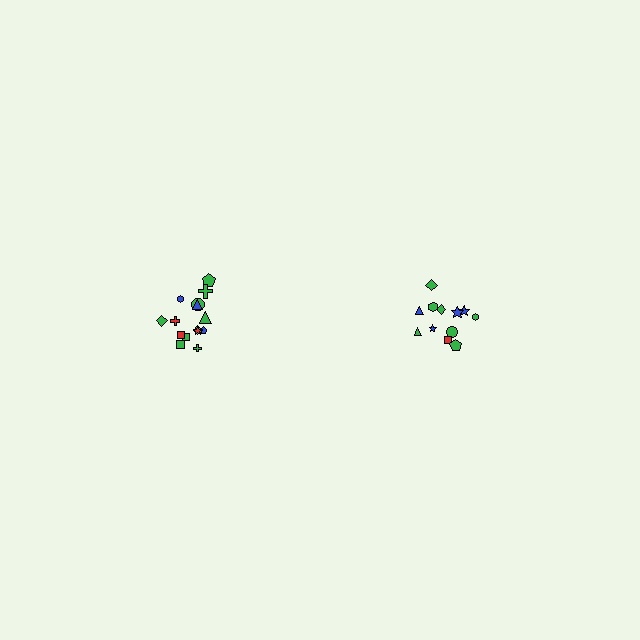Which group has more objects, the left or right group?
The left group.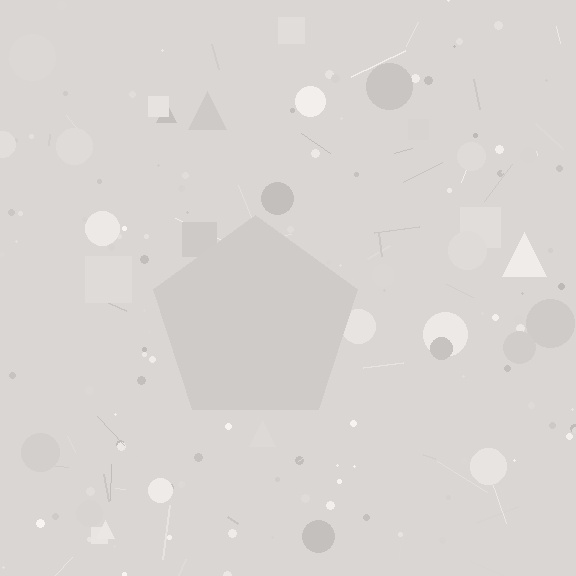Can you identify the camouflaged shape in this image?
The camouflaged shape is a pentagon.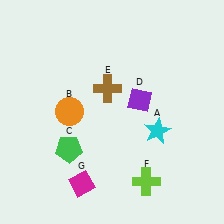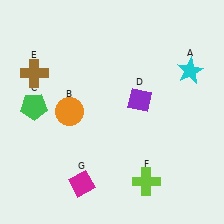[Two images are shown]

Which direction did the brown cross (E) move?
The brown cross (E) moved left.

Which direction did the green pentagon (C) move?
The green pentagon (C) moved up.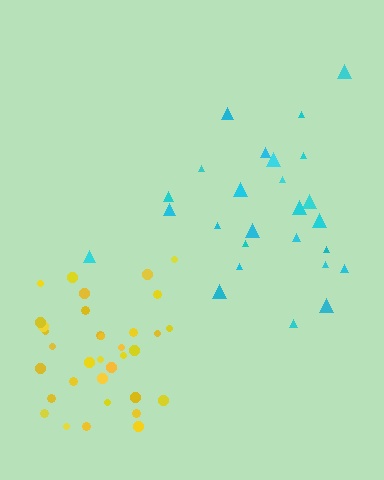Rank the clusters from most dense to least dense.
yellow, cyan.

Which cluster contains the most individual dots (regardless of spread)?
Yellow (35).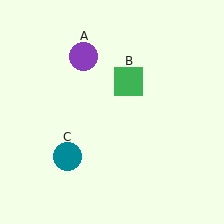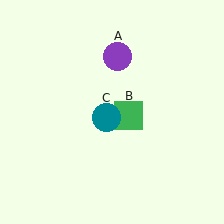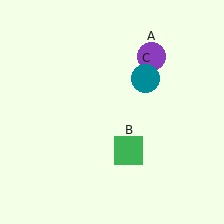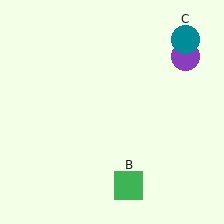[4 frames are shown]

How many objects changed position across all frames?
3 objects changed position: purple circle (object A), green square (object B), teal circle (object C).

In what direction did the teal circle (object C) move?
The teal circle (object C) moved up and to the right.